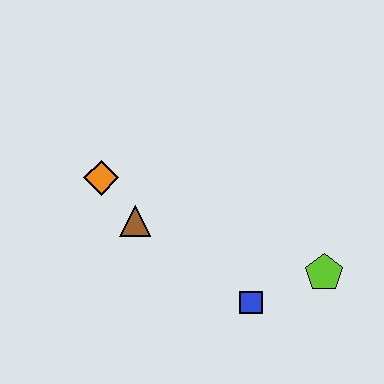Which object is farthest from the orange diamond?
The lime pentagon is farthest from the orange diamond.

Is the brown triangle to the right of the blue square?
No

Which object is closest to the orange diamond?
The brown triangle is closest to the orange diamond.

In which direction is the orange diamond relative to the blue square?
The orange diamond is to the left of the blue square.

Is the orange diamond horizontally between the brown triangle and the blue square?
No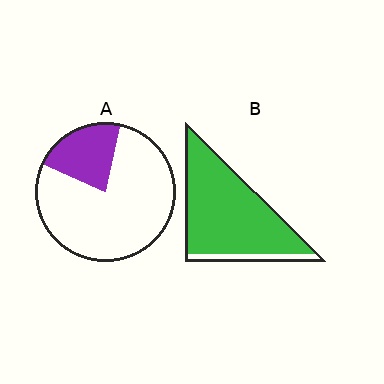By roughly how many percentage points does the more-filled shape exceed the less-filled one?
By roughly 65 percentage points (B over A).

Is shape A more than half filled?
No.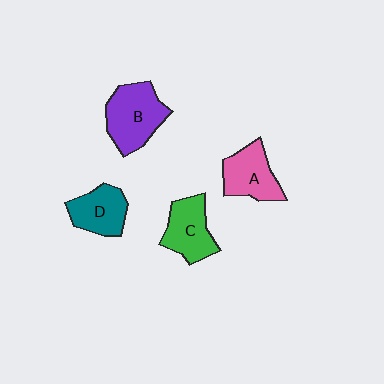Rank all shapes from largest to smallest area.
From largest to smallest: B (purple), A (pink), C (green), D (teal).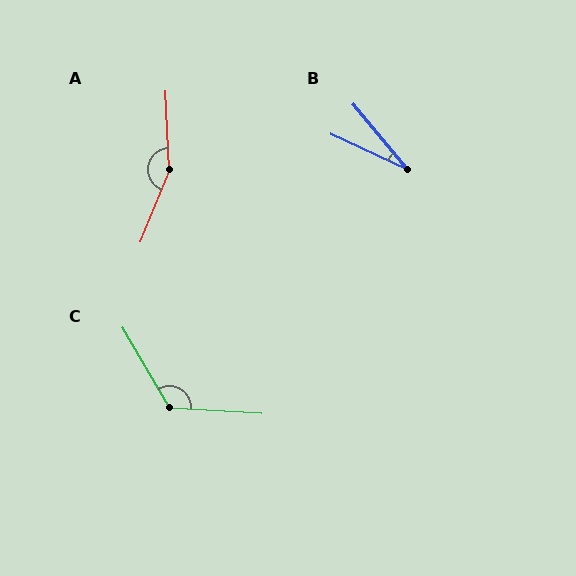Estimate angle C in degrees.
Approximately 124 degrees.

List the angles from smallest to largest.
B (25°), C (124°), A (155°).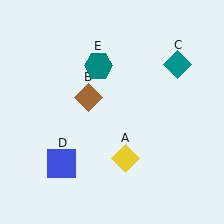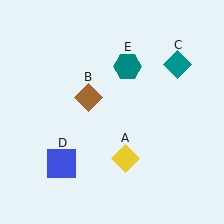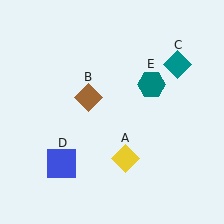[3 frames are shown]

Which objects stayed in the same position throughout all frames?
Yellow diamond (object A) and brown diamond (object B) and teal diamond (object C) and blue square (object D) remained stationary.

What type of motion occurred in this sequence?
The teal hexagon (object E) rotated clockwise around the center of the scene.